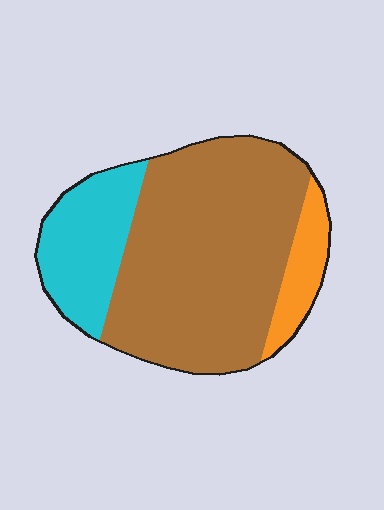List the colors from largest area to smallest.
From largest to smallest: brown, cyan, orange.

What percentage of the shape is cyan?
Cyan takes up between a sixth and a third of the shape.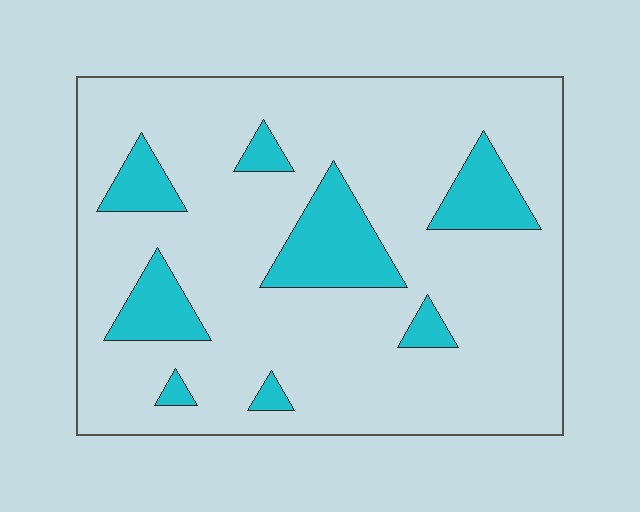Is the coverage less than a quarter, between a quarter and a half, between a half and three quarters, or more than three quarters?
Less than a quarter.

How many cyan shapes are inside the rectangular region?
8.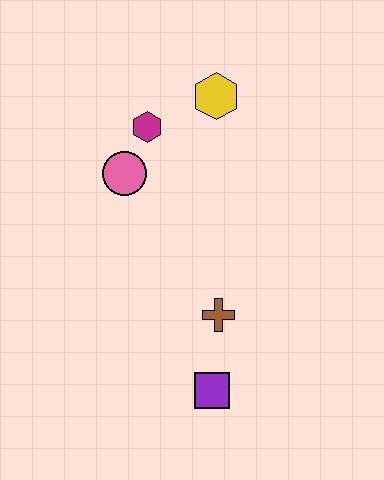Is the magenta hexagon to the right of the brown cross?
No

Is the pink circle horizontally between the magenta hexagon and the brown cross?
No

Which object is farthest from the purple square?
The yellow hexagon is farthest from the purple square.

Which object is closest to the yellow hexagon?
The magenta hexagon is closest to the yellow hexagon.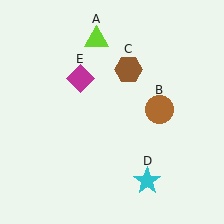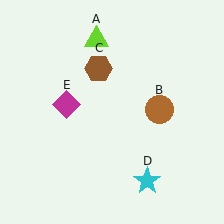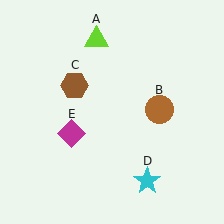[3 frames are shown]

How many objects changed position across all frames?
2 objects changed position: brown hexagon (object C), magenta diamond (object E).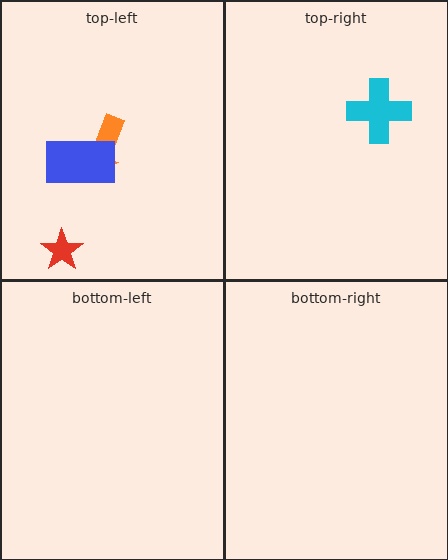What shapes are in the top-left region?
The orange arrow, the red star, the blue rectangle.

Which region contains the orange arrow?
The top-left region.